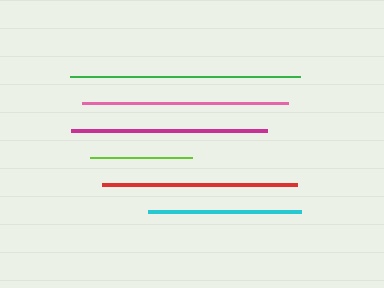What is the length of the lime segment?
The lime segment is approximately 102 pixels long.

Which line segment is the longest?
The green line is the longest at approximately 231 pixels.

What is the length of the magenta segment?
The magenta segment is approximately 197 pixels long.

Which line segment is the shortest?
The lime line is the shortest at approximately 102 pixels.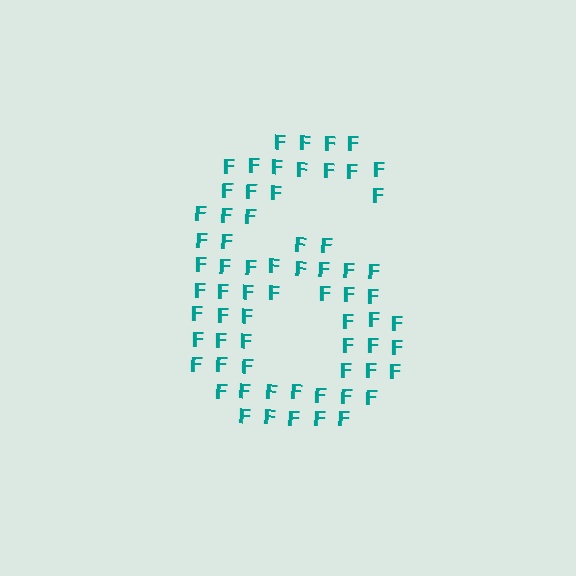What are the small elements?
The small elements are letter F's.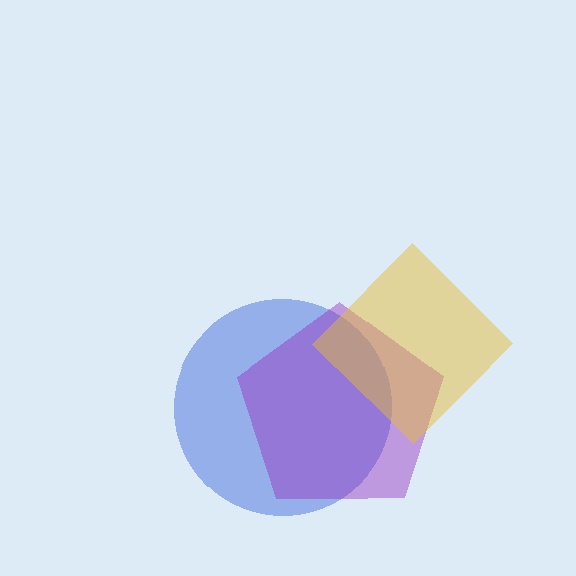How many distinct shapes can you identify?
There are 3 distinct shapes: a blue circle, a purple pentagon, a yellow diamond.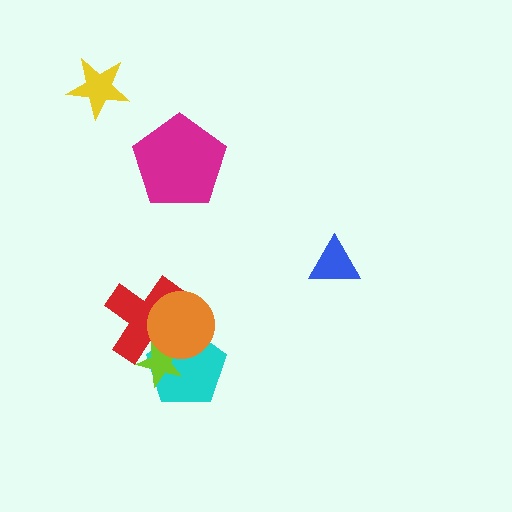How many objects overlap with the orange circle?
3 objects overlap with the orange circle.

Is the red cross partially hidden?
Yes, it is partially covered by another shape.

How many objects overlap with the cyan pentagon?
3 objects overlap with the cyan pentagon.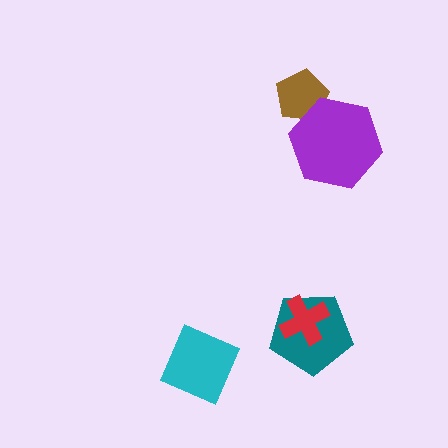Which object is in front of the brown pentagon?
The purple hexagon is in front of the brown pentagon.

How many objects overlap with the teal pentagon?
1 object overlaps with the teal pentagon.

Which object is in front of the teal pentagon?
The red cross is in front of the teal pentagon.